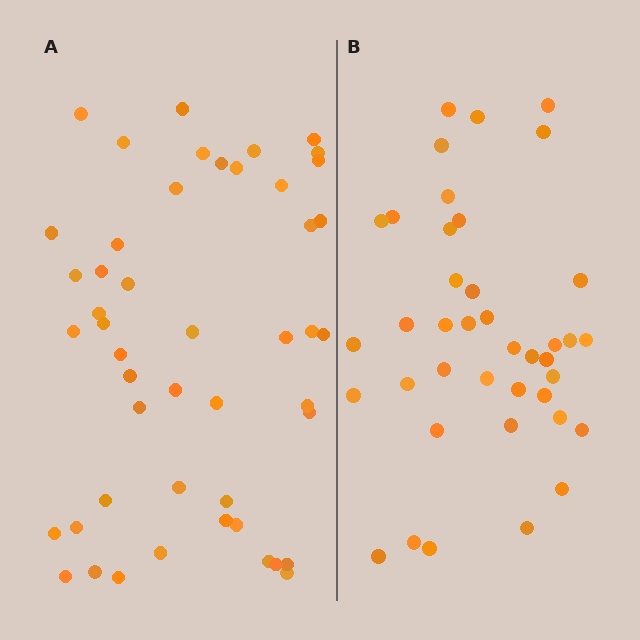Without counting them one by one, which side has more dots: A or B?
Region A (the left region) has more dots.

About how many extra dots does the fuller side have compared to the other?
Region A has roughly 8 or so more dots than region B.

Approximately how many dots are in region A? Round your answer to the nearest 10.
About 50 dots. (The exact count is 48, which rounds to 50.)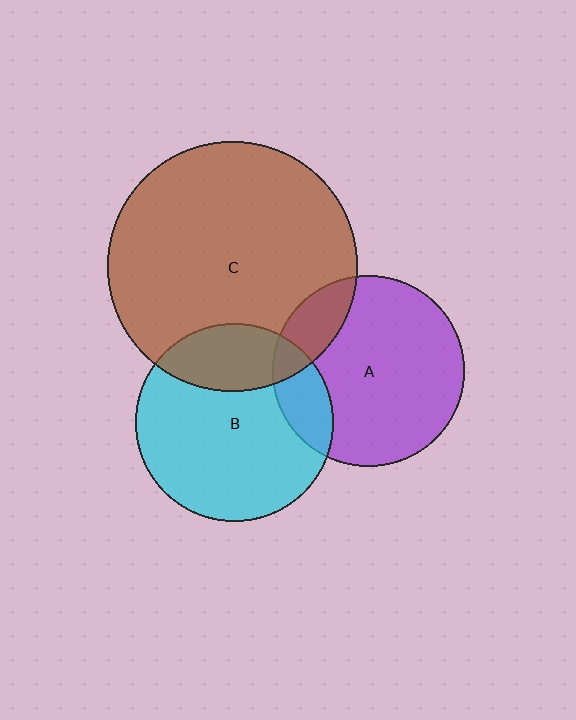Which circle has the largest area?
Circle C (brown).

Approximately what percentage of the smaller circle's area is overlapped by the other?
Approximately 15%.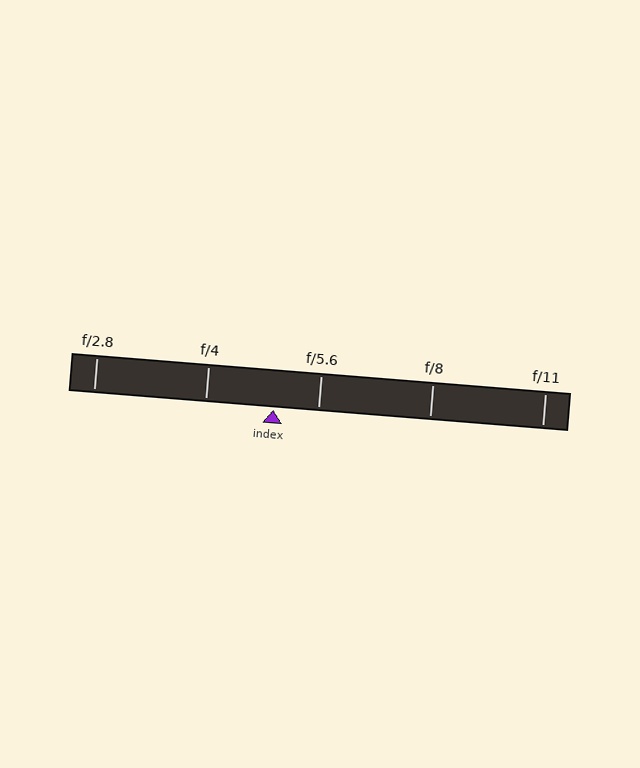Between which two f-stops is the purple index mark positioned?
The index mark is between f/4 and f/5.6.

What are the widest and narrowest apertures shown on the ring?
The widest aperture shown is f/2.8 and the narrowest is f/11.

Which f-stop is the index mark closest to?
The index mark is closest to f/5.6.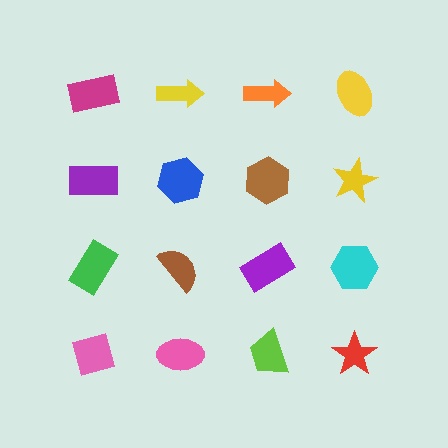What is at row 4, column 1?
A pink square.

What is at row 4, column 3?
A lime trapezoid.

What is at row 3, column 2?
A brown semicircle.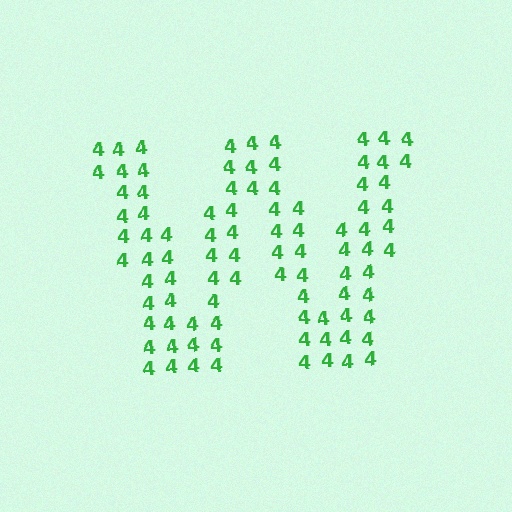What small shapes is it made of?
It is made of small digit 4's.